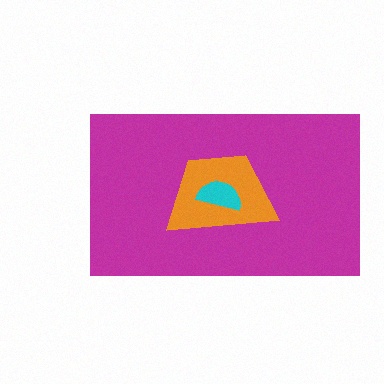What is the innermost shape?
The cyan semicircle.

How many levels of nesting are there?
3.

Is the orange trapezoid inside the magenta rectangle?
Yes.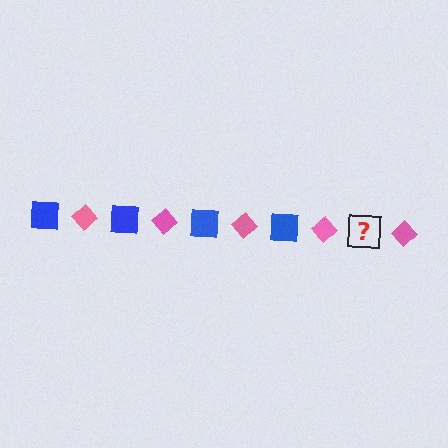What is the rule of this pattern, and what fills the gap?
The rule is that the pattern alternates between blue square and pink diamond. The gap should be filled with a blue square.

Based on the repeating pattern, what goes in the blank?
The blank should be a blue square.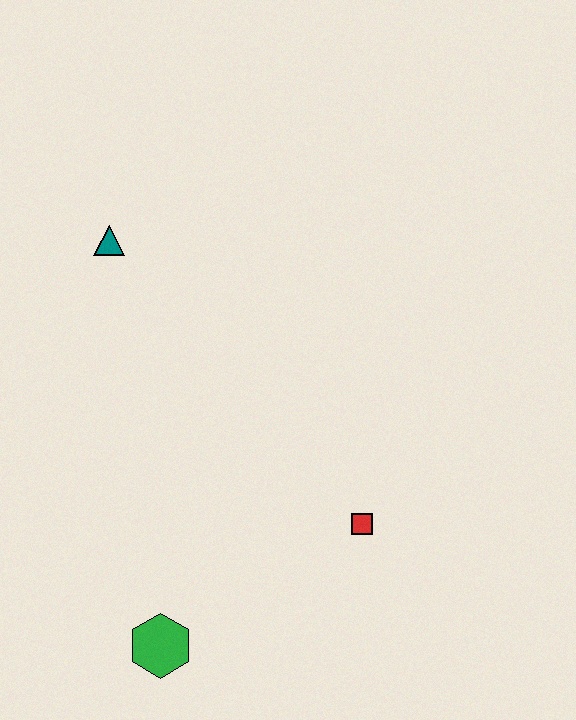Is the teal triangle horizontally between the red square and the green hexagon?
No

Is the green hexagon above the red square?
No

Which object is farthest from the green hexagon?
The teal triangle is farthest from the green hexagon.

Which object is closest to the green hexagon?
The red square is closest to the green hexagon.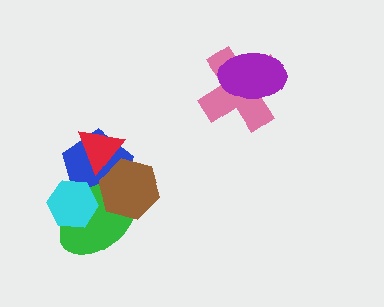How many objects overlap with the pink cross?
1 object overlaps with the pink cross.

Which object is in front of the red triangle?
The brown hexagon is in front of the red triangle.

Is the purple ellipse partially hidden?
No, no other shape covers it.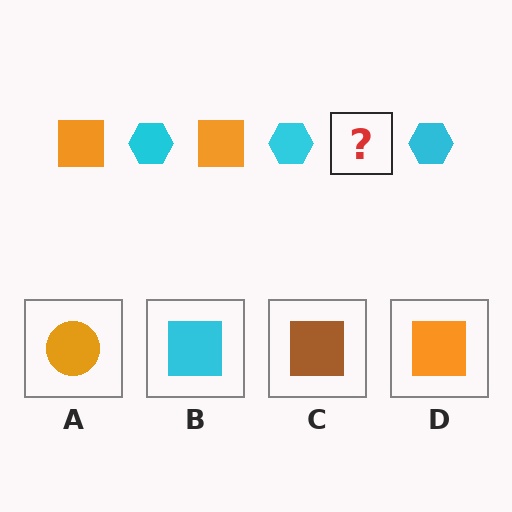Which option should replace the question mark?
Option D.